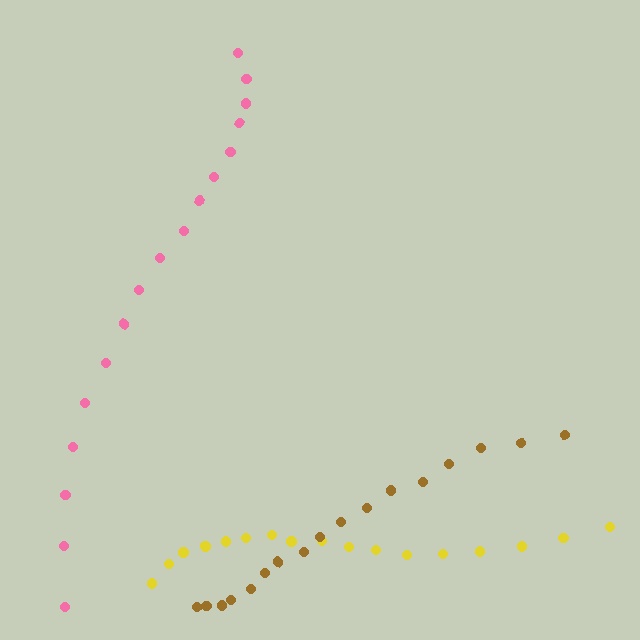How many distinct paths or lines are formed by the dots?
There are 3 distinct paths.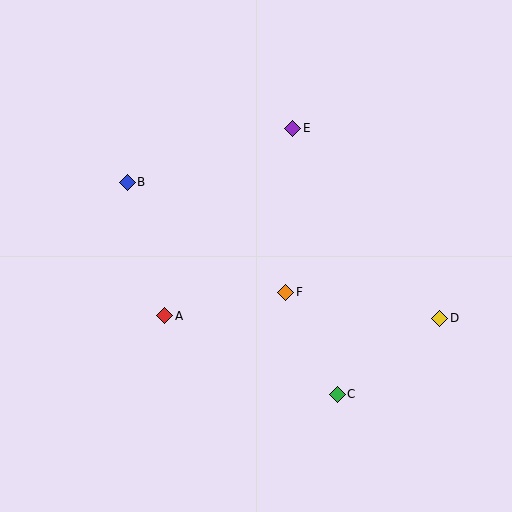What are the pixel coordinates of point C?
Point C is at (337, 394).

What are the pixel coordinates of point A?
Point A is at (165, 316).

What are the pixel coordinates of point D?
Point D is at (440, 318).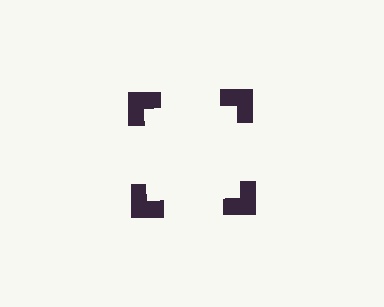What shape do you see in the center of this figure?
An illusory square — its edges are inferred from the aligned wedge cuts in the notched squares, not physically drawn.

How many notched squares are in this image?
There are 4 — one at each vertex of the illusory square.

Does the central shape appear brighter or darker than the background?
It typically appears slightly brighter than the background, even though no actual brightness change is drawn.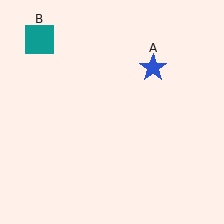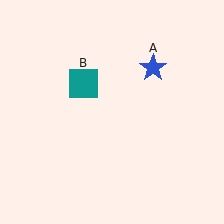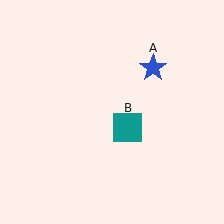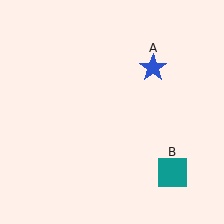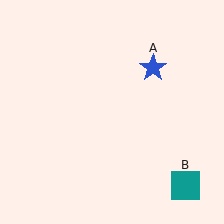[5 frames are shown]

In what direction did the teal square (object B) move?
The teal square (object B) moved down and to the right.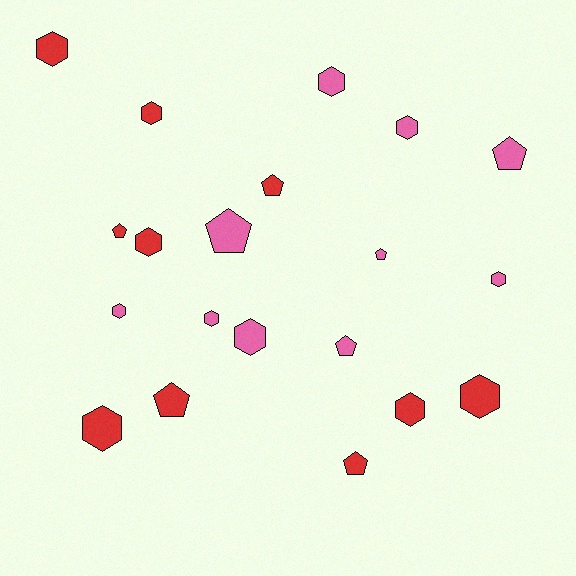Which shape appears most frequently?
Hexagon, with 12 objects.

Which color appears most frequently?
Red, with 10 objects.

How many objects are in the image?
There are 20 objects.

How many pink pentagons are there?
There are 4 pink pentagons.